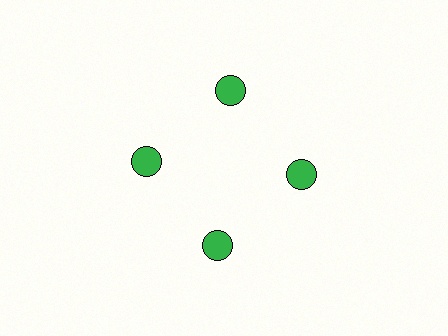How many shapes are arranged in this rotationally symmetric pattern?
There are 4 shapes, arranged in 4 groups of 1.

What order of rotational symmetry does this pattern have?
This pattern has 4-fold rotational symmetry.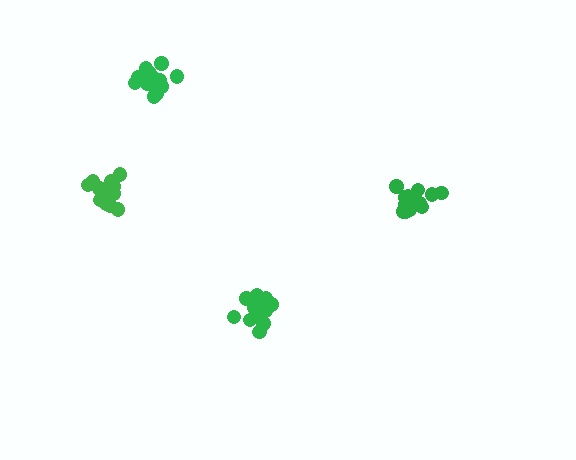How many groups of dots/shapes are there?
There are 4 groups.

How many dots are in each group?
Group 1: 13 dots, Group 2: 13 dots, Group 3: 17 dots, Group 4: 15 dots (58 total).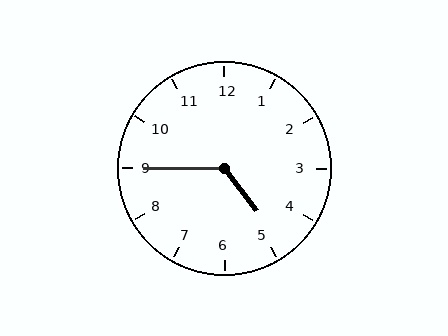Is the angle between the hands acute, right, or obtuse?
It is obtuse.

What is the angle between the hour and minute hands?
Approximately 128 degrees.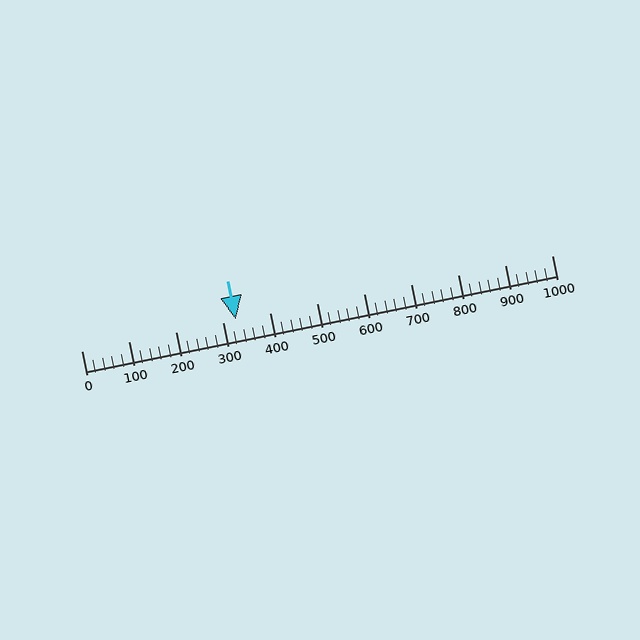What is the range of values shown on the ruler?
The ruler shows values from 0 to 1000.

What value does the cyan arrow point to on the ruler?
The cyan arrow points to approximately 328.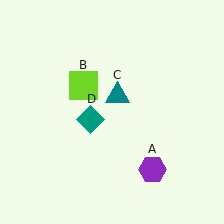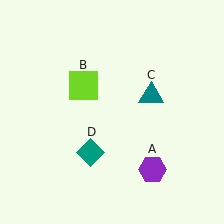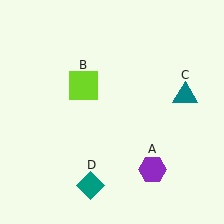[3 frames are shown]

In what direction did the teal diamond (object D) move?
The teal diamond (object D) moved down.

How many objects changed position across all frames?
2 objects changed position: teal triangle (object C), teal diamond (object D).